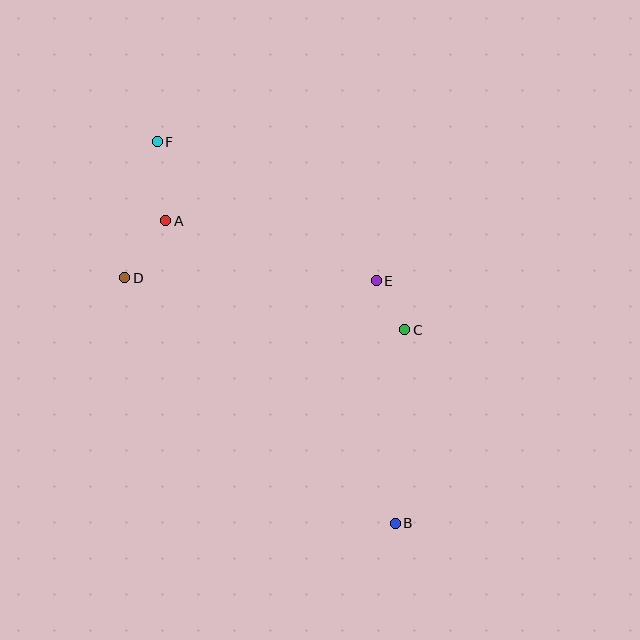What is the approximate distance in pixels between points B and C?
The distance between B and C is approximately 194 pixels.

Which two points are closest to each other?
Points C and E are closest to each other.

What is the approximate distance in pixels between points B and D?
The distance between B and D is approximately 365 pixels.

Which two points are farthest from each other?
Points B and F are farthest from each other.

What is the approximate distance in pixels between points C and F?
The distance between C and F is approximately 311 pixels.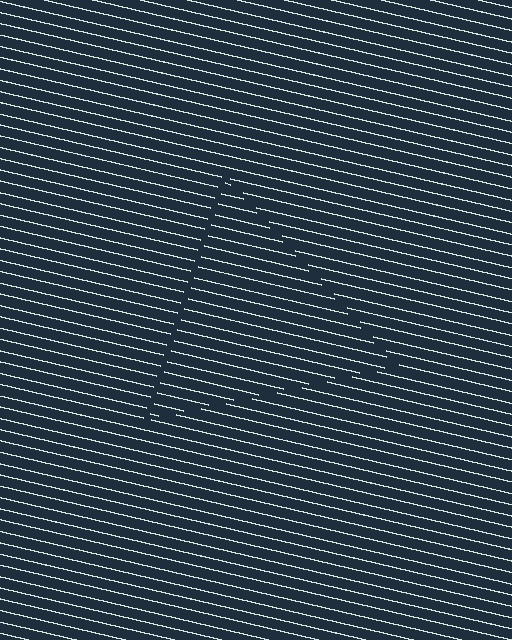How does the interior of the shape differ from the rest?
The interior of the shape contains the same grating, shifted by half a period — the contour is defined by the phase discontinuity where line-ends from the inner and outer gratings abut.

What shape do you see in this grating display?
An illusory triangle. The interior of the shape contains the same grating, shifted by half a period — the contour is defined by the phase discontinuity where line-ends from the inner and outer gratings abut.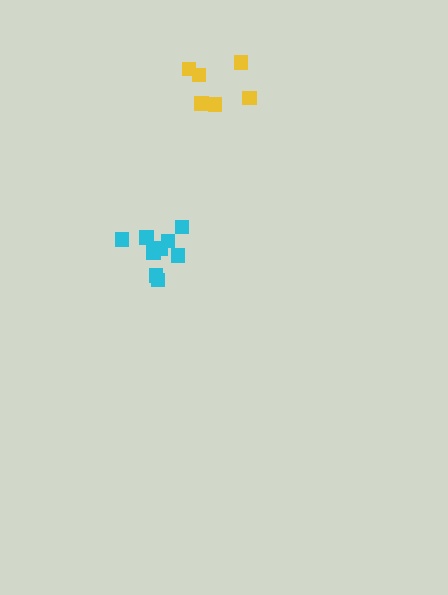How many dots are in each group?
Group 1: 9 dots, Group 2: 6 dots (15 total).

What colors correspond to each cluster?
The clusters are colored: cyan, yellow.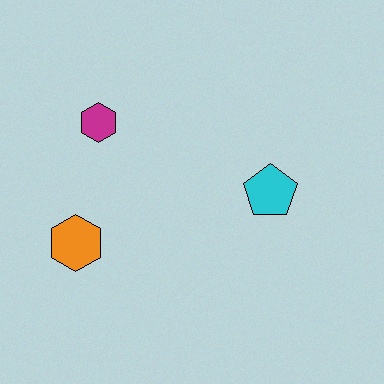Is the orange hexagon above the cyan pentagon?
No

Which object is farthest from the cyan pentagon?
The orange hexagon is farthest from the cyan pentagon.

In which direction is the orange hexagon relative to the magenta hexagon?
The orange hexagon is below the magenta hexagon.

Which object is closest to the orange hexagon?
The magenta hexagon is closest to the orange hexagon.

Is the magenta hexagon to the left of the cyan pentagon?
Yes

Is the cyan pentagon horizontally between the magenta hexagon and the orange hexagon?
No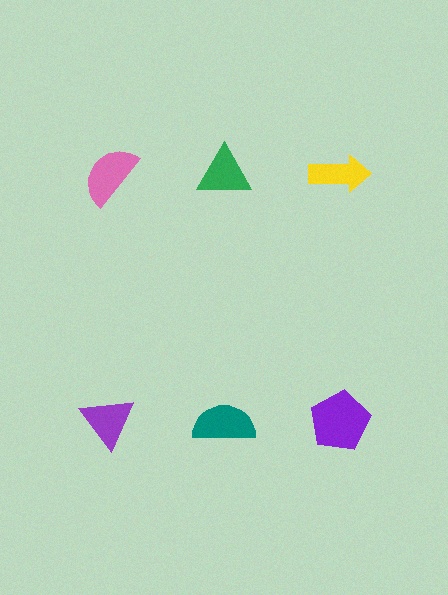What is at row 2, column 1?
A purple triangle.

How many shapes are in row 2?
3 shapes.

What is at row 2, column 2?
A teal semicircle.